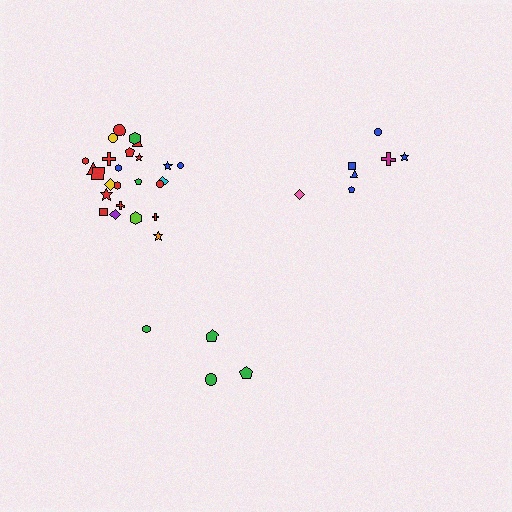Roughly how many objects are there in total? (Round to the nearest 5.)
Roughly 35 objects in total.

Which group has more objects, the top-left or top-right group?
The top-left group.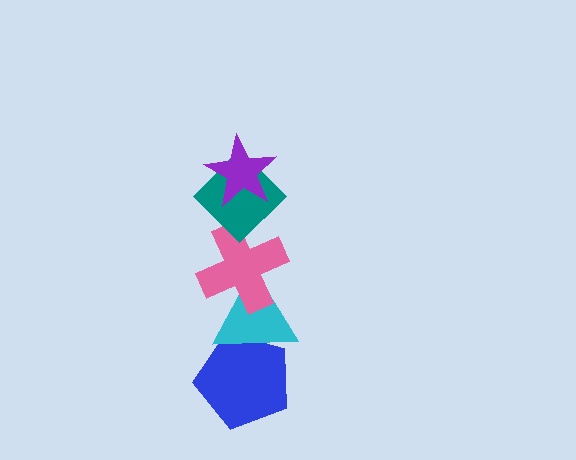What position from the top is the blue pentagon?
The blue pentagon is 5th from the top.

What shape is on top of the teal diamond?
The purple star is on top of the teal diamond.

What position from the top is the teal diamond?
The teal diamond is 2nd from the top.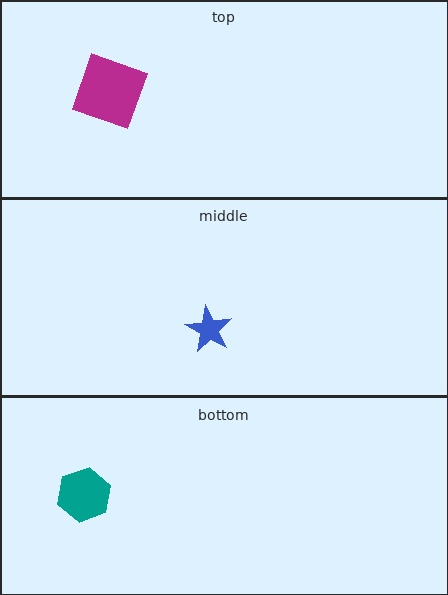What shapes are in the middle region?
The blue star.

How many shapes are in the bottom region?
1.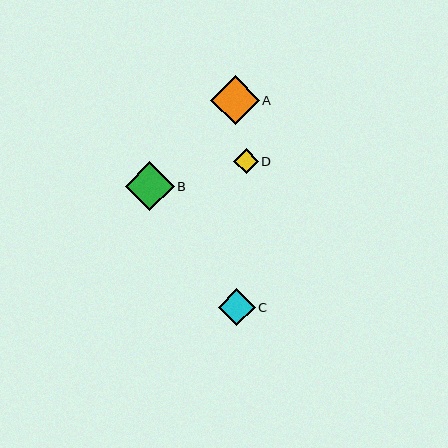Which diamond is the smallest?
Diamond D is the smallest with a size of approximately 24 pixels.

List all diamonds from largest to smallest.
From largest to smallest: B, A, C, D.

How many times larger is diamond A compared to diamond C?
Diamond A is approximately 1.3 times the size of diamond C.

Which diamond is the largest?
Diamond B is the largest with a size of approximately 49 pixels.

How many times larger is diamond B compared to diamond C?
Diamond B is approximately 1.3 times the size of diamond C.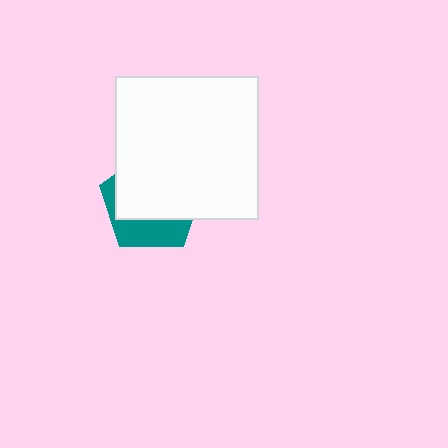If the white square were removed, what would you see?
You would see the complete teal pentagon.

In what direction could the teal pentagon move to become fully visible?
The teal pentagon could move down. That would shift it out from behind the white square entirely.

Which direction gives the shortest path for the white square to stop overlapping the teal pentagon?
Moving up gives the shortest separation.